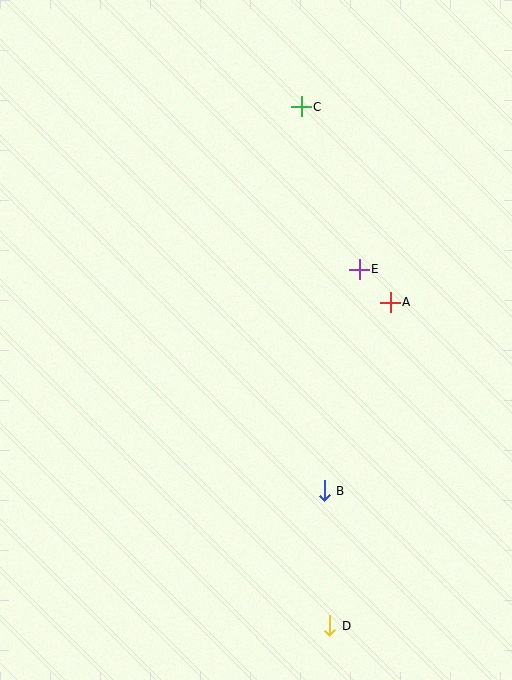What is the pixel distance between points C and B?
The distance between C and B is 385 pixels.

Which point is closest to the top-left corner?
Point C is closest to the top-left corner.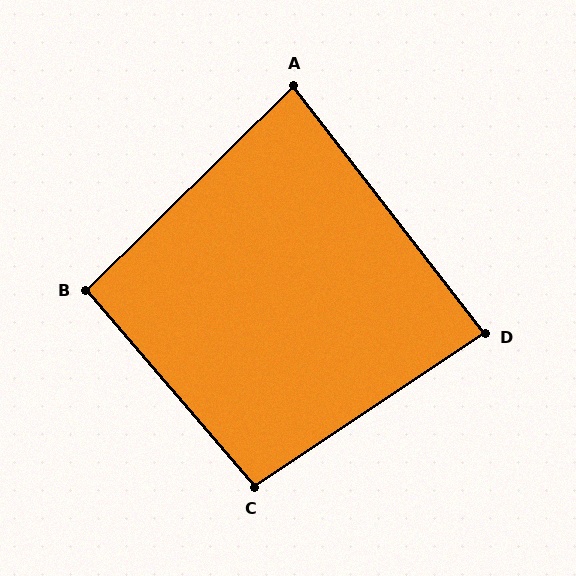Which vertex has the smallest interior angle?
A, at approximately 83 degrees.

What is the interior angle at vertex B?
Approximately 94 degrees (approximately right).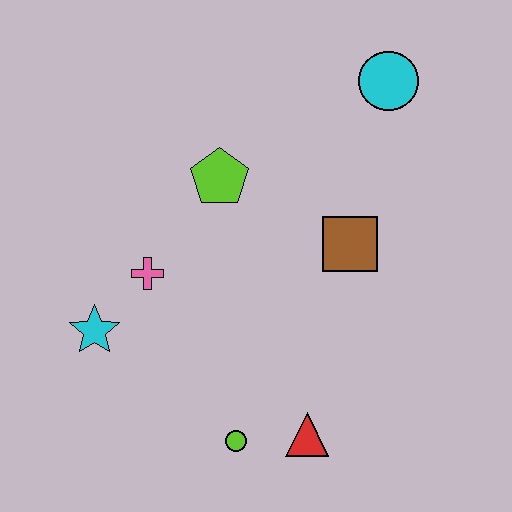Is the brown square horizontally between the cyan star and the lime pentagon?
No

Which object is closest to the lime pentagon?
The pink cross is closest to the lime pentagon.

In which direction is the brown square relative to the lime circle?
The brown square is above the lime circle.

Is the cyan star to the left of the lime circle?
Yes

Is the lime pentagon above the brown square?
Yes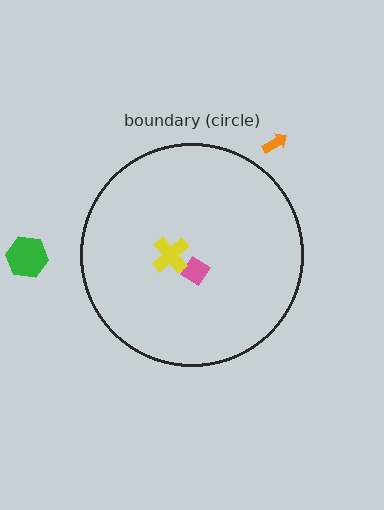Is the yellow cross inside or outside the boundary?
Inside.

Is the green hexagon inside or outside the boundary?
Outside.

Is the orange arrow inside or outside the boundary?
Outside.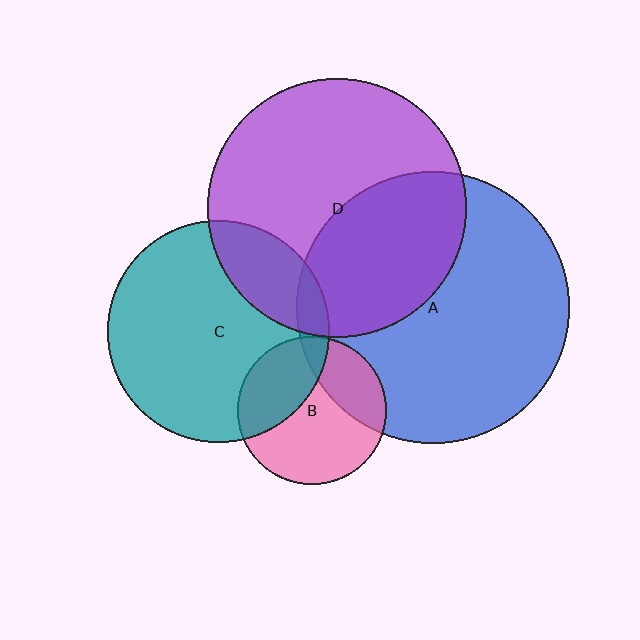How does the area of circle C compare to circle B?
Approximately 2.2 times.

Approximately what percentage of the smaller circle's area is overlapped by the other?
Approximately 20%.